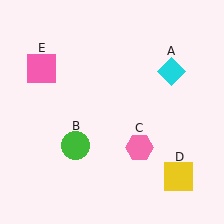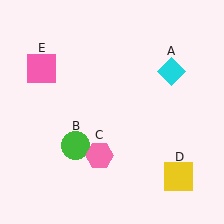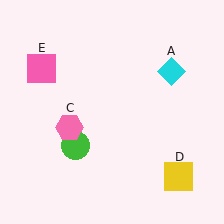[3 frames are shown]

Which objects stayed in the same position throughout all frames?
Cyan diamond (object A) and green circle (object B) and yellow square (object D) and pink square (object E) remained stationary.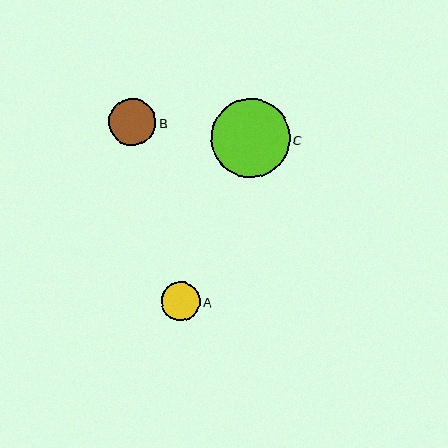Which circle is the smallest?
Circle A is the smallest with a size of approximately 39 pixels.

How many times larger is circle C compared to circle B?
Circle C is approximately 1.7 times the size of circle B.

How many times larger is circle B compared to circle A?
Circle B is approximately 1.2 times the size of circle A.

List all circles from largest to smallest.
From largest to smallest: C, B, A.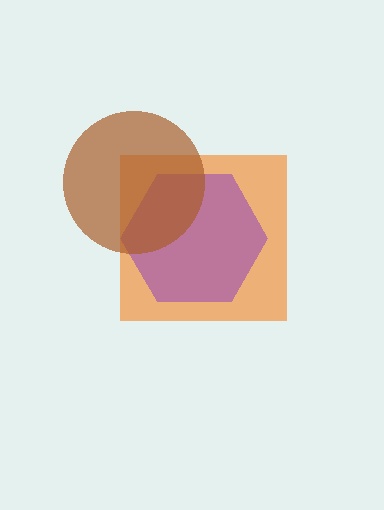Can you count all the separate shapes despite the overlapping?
Yes, there are 3 separate shapes.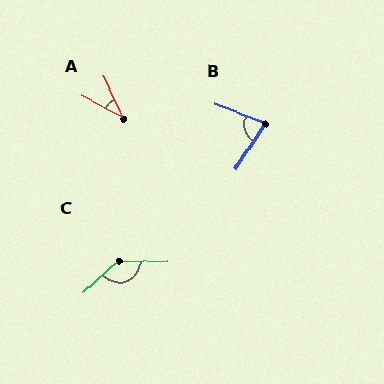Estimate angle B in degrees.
Approximately 78 degrees.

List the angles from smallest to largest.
A (36°), B (78°), C (138°).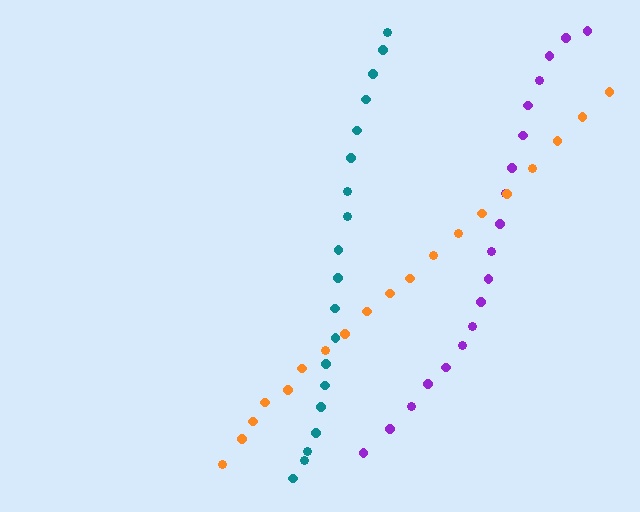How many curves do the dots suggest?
There are 3 distinct paths.